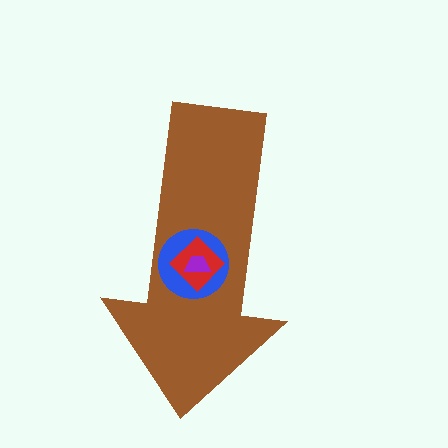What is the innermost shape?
The purple trapezoid.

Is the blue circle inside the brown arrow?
Yes.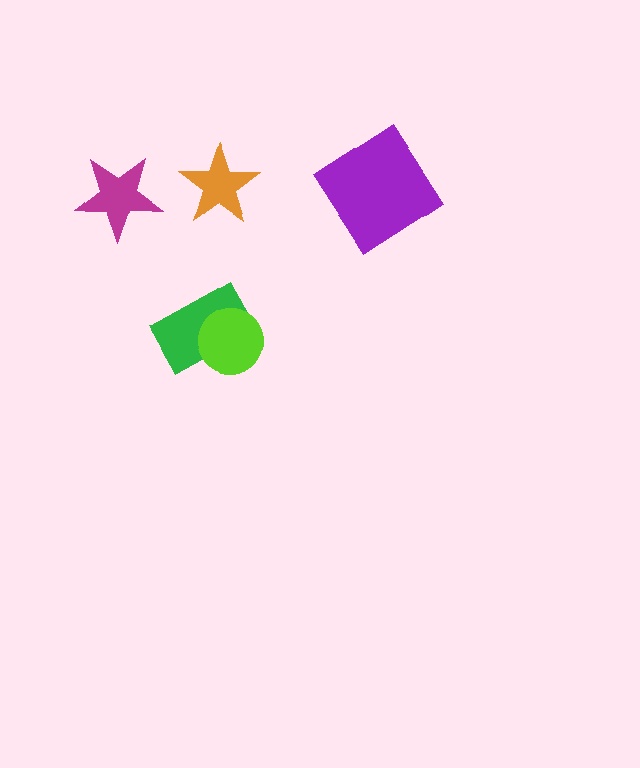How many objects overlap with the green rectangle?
1 object overlaps with the green rectangle.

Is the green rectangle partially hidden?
Yes, it is partially covered by another shape.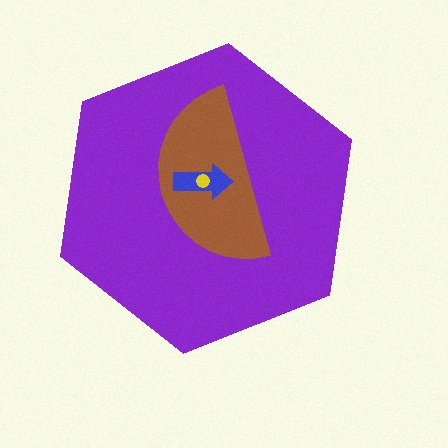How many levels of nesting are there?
4.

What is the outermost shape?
The purple hexagon.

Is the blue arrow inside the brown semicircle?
Yes.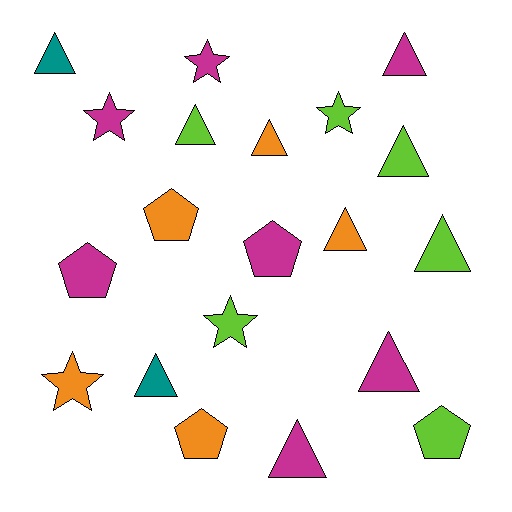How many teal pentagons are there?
There are no teal pentagons.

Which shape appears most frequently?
Triangle, with 10 objects.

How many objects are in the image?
There are 20 objects.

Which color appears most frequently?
Magenta, with 7 objects.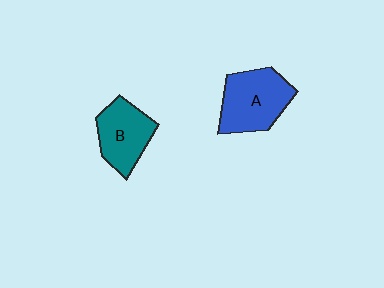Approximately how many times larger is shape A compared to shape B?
Approximately 1.2 times.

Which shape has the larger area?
Shape A (blue).